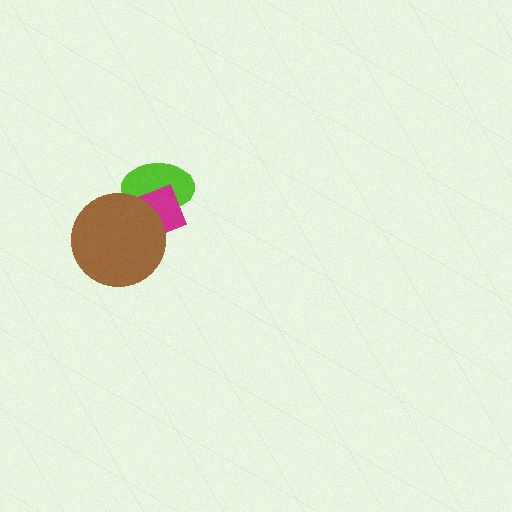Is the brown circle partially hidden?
No, no other shape covers it.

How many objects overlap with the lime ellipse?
2 objects overlap with the lime ellipse.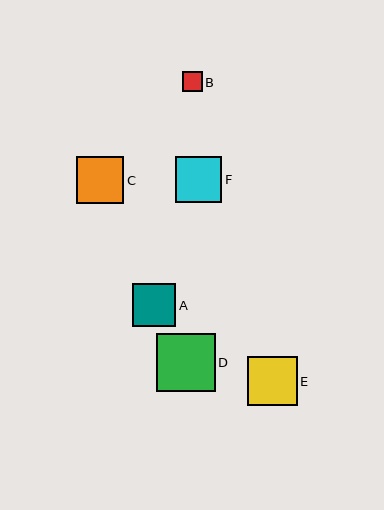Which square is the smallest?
Square B is the smallest with a size of approximately 20 pixels.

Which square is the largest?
Square D is the largest with a size of approximately 58 pixels.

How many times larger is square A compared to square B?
Square A is approximately 2.1 times the size of square B.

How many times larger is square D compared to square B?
Square D is approximately 2.9 times the size of square B.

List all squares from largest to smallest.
From largest to smallest: D, E, C, F, A, B.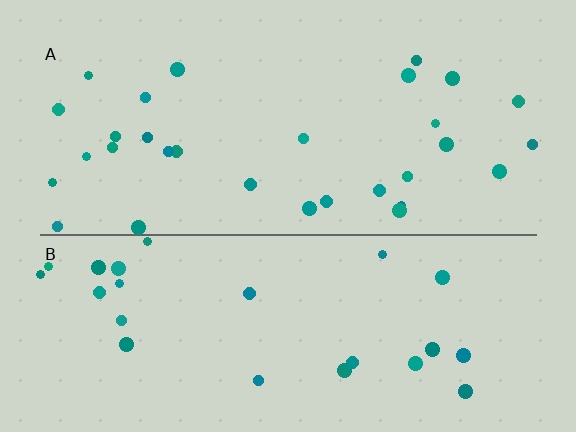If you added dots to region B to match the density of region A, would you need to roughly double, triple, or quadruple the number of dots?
Approximately double.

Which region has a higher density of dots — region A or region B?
A (the top).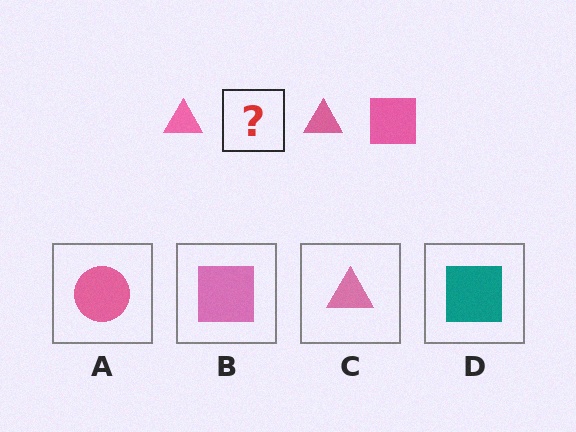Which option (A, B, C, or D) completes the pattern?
B.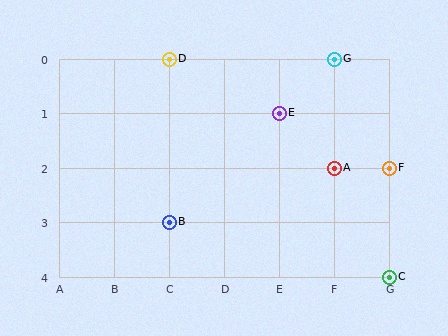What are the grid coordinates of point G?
Point G is at grid coordinates (F, 0).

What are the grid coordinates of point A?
Point A is at grid coordinates (F, 2).